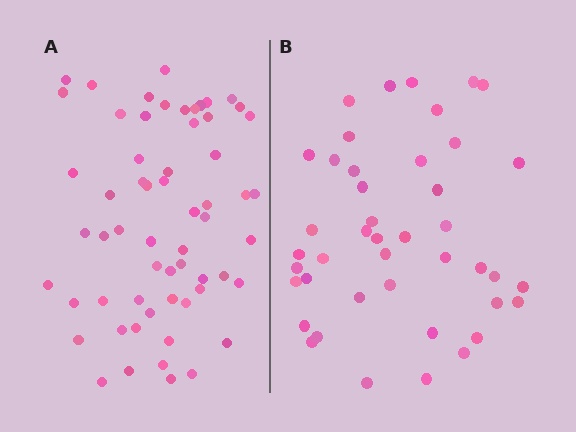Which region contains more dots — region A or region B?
Region A (the left region) has more dots.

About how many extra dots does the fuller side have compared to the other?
Region A has approximately 15 more dots than region B.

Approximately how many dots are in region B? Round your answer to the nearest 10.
About 40 dots. (The exact count is 43, which rounds to 40.)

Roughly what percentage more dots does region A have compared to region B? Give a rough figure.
About 40% more.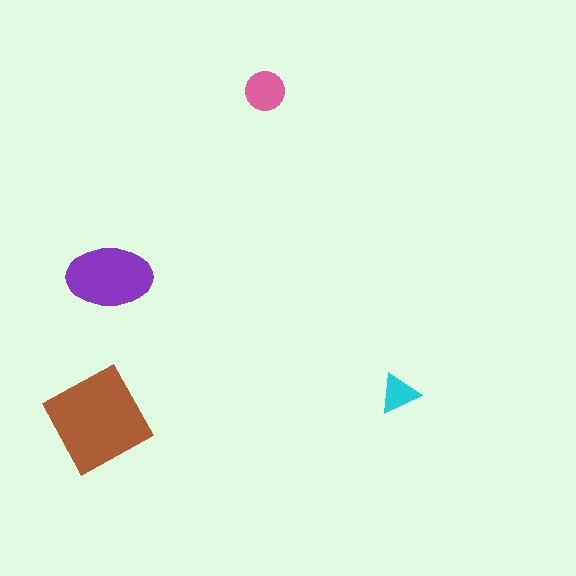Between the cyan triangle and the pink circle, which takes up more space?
The pink circle.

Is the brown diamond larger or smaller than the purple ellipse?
Larger.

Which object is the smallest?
The cyan triangle.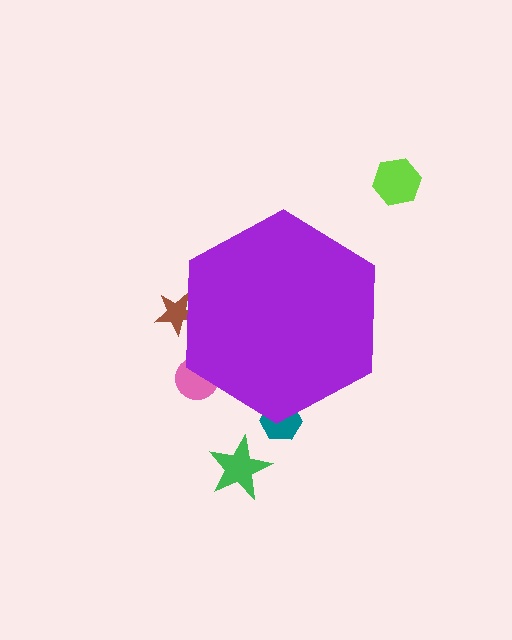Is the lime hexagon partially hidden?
No, the lime hexagon is fully visible.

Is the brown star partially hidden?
Yes, the brown star is partially hidden behind the purple hexagon.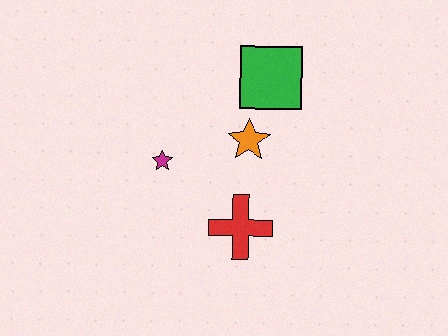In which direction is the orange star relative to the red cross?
The orange star is above the red cross.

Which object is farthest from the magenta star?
The green square is farthest from the magenta star.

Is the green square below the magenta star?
No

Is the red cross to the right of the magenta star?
Yes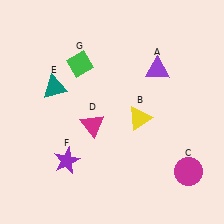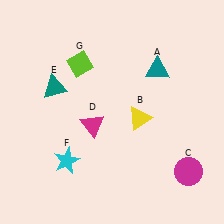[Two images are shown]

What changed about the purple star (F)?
In Image 1, F is purple. In Image 2, it changed to cyan.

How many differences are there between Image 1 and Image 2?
There are 3 differences between the two images.